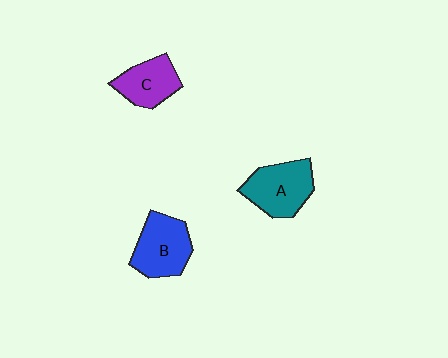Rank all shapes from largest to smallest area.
From largest to smallest: A (teal), B (blue), C (purple).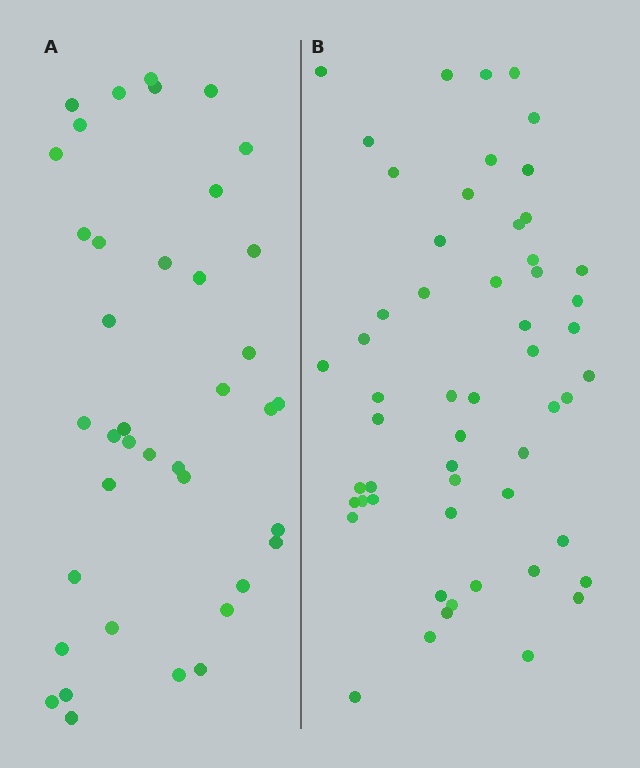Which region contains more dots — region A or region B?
Region B (the right region) has more dots.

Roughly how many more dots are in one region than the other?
Region B has approximately 15 more dots than region A.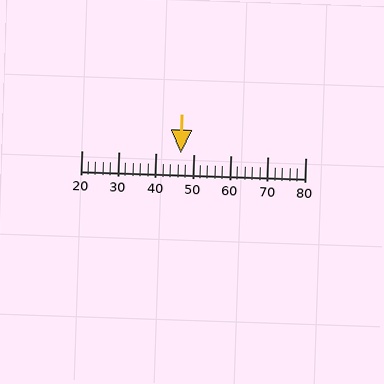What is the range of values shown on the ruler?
The ruler shows values from 20 to 80.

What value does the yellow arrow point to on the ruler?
The yellow arrow points to approximately 47.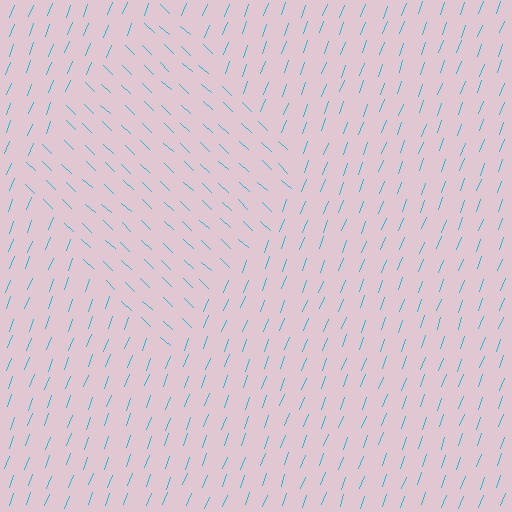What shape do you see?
I see a diamond.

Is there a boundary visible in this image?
Yes, there is a texture boundary formed by a change in line orientation.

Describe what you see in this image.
The image is filled with small cyan line segments. A diamond region in the image has lines oriented differently from the surrounding lines, creating a visible texture boundary.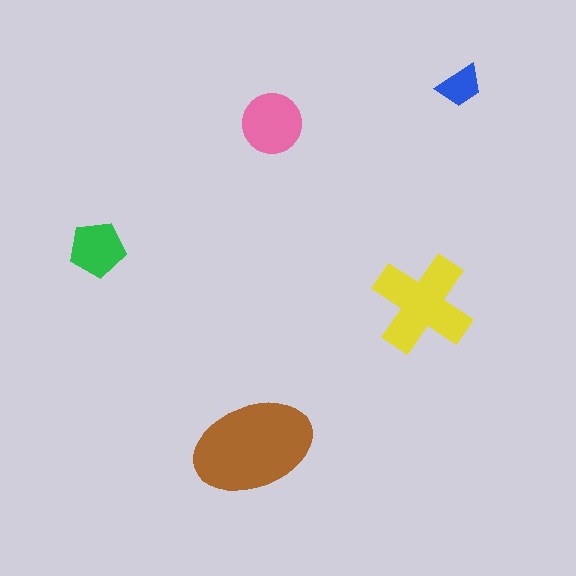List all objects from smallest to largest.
The blue trapezoid, the green pentagon, the pink circle, the yellow cross, the brown ellipse.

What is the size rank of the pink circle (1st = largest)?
3rd.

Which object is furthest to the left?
The green pentagon is leftmost.